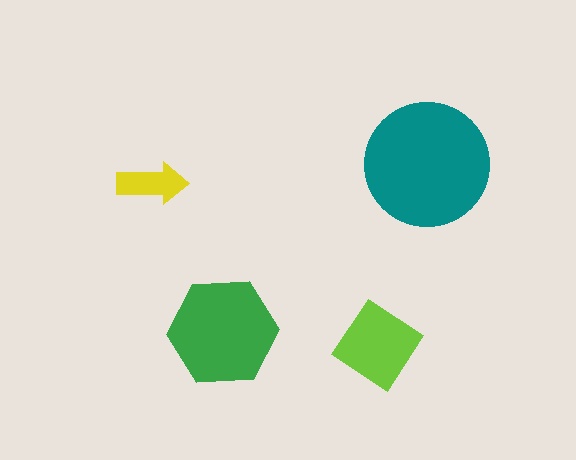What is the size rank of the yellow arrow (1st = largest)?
4th.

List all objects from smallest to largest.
The yellow arrow, the lime diamond, the green hexagon, the teal circle.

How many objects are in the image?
There are 4 objects in the image.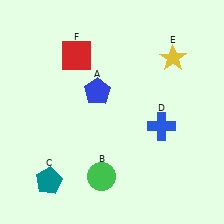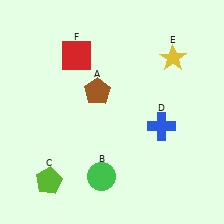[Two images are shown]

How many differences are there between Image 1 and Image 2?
There are 2 differences between the two images.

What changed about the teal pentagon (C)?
In Image 1, C is teal. In Image 2, it changed to lime.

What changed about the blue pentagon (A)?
In Image 1, A is blue. In Image 2, it changed to brown.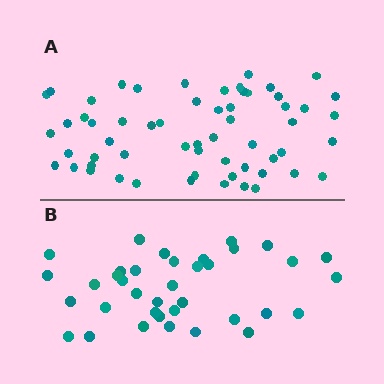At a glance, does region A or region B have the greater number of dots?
Region A (the top region) has more dots.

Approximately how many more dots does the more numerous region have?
Region A has approximately 20 more dots than region B.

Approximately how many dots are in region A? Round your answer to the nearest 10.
About 60 dots. (The exact count is 59, which rounds to 60.)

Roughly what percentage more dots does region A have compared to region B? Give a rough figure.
About 60% more.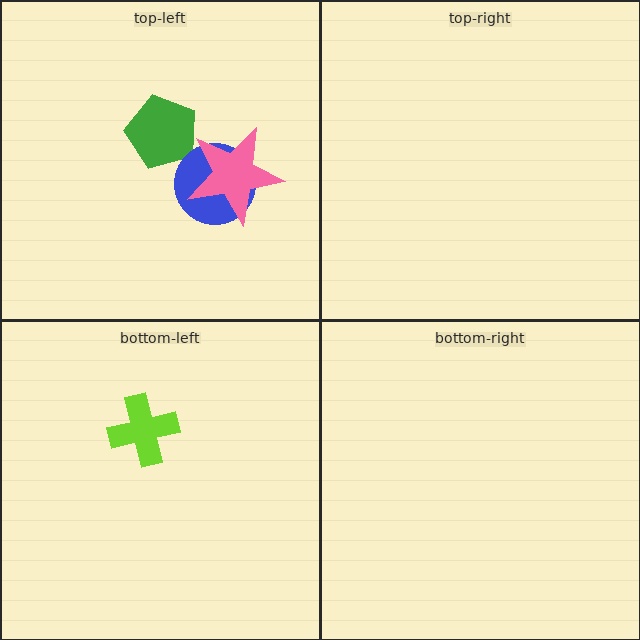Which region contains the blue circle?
The top-left region.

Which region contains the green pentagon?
The top-left region.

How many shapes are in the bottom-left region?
1.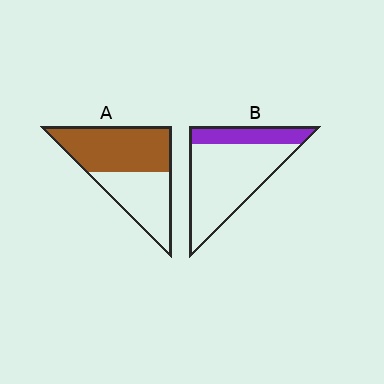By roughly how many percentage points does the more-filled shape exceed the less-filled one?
By roughly 30 percentage points (A over B).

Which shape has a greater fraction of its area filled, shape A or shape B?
Shape A.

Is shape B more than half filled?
No.